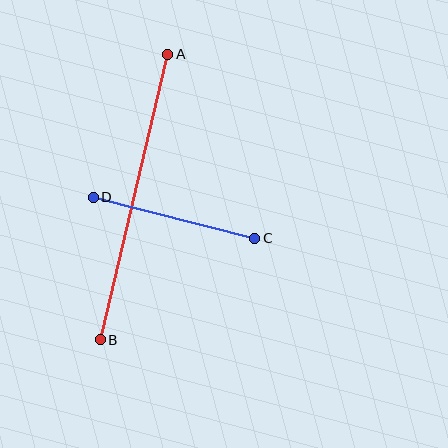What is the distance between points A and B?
The distance is approximately 294 pixels.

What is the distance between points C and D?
The distance is approximately 167 pixels.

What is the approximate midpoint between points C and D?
The midpoint is at approximately (174, 218) pixels.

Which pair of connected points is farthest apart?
Points A and B are farthest apart.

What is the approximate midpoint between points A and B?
The midpoint is at approximately (134, 197) pixels.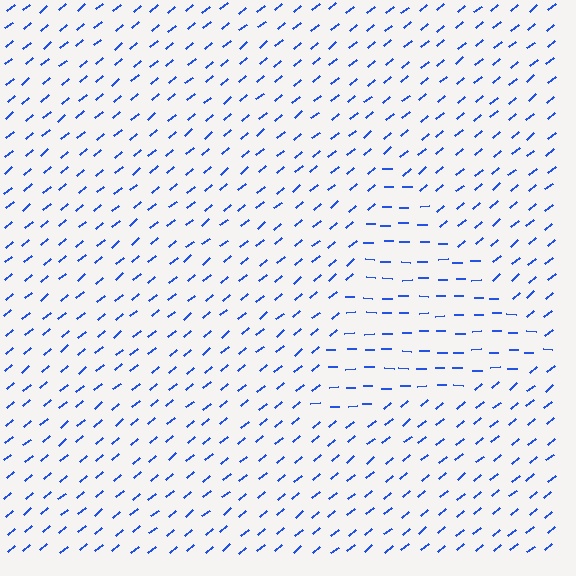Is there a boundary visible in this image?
Yes, there is a texture boundary formed by a change in line orientation.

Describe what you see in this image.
The image is filled with small blue line segments. A triangle region in the image has lines oriented differently from the surrounding lines, creating a visible texture boundary.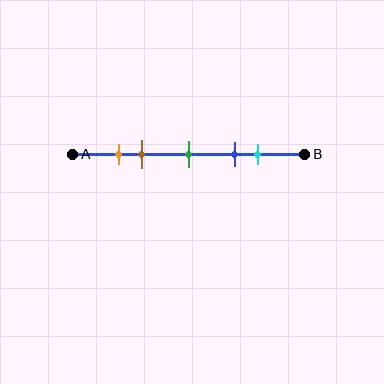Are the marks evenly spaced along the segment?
No, the marks are not evenly spaced.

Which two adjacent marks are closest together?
The orange and brown marks are the closest adjacent pair.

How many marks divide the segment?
There are 5 marks dividing the segment.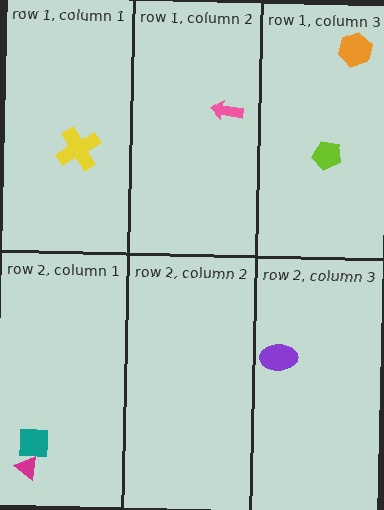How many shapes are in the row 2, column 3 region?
1.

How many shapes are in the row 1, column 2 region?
1.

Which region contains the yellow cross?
The row 1, column 1 region.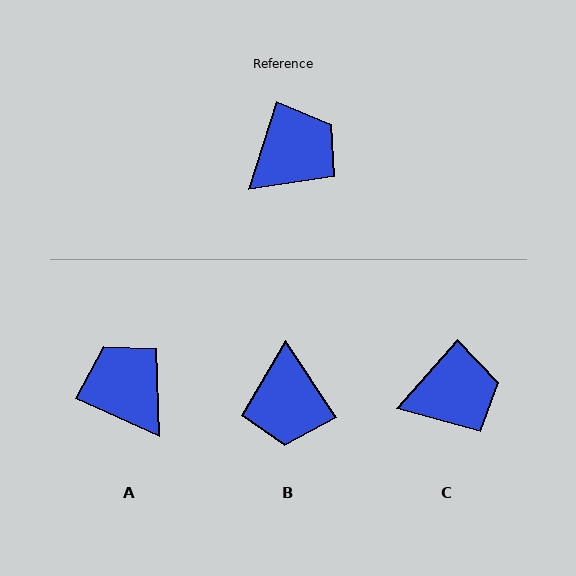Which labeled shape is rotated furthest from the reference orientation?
B, about 129 degrees away.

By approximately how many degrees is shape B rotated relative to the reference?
Approximately 129 degrees clockwise.